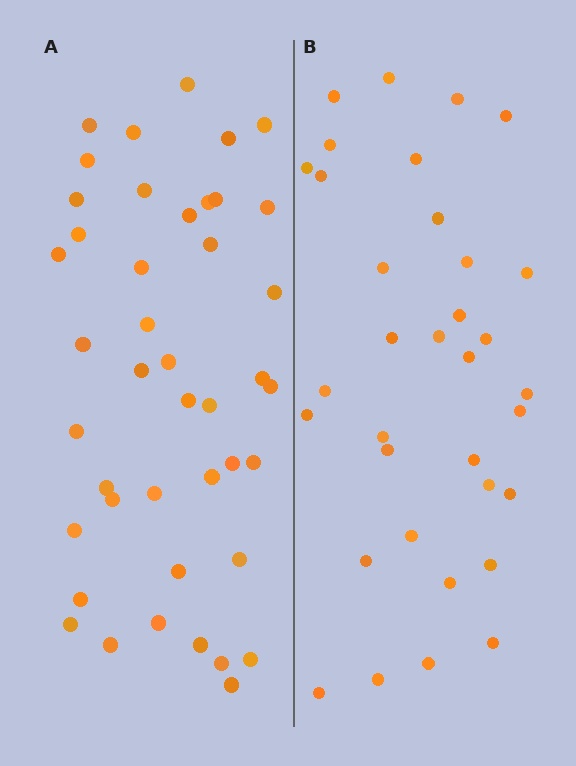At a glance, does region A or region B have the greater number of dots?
Region A (the left region) has more dots.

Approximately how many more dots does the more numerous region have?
Region A has roughly 8 or so more dots than region B.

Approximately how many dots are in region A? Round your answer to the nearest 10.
About 40 dots. (The exact count is 43, which rounds to 40.)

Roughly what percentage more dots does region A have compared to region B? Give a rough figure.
About 25% more.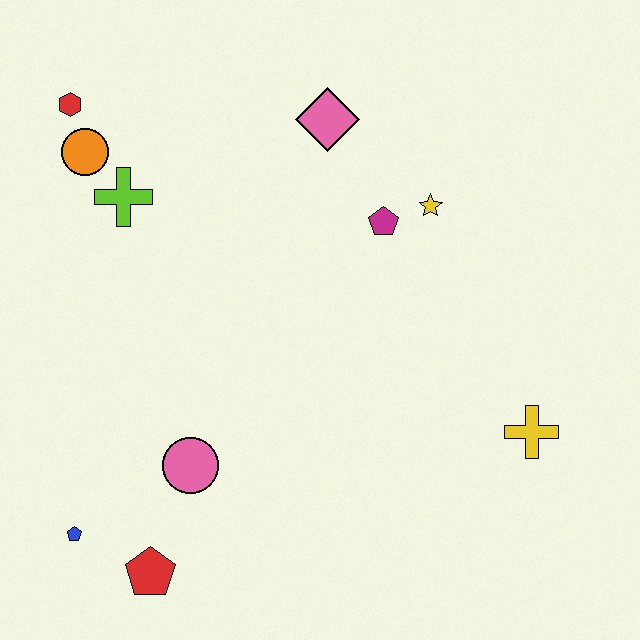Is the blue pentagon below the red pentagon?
No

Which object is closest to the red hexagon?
The orange circle is closest to the red hexagon.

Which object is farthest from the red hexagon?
The yellow cross is farthest from the red hexagon.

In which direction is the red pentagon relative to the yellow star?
The red pentagon is below the yellow star.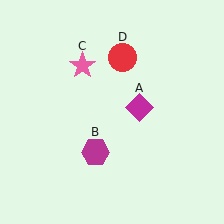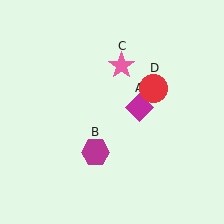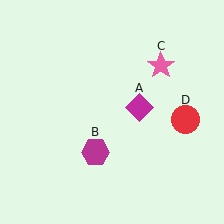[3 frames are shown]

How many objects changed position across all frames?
2 objects changed position: pink star (object C), red circle (object D).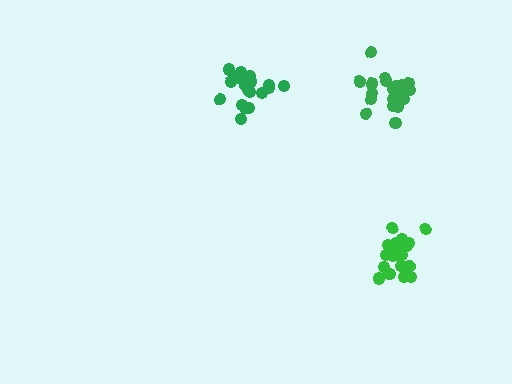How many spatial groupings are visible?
There are 3 spatial groupings.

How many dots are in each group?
Group 1: 20 dots, Group 2: 21 dots, Group 3: 21 dots (62 total).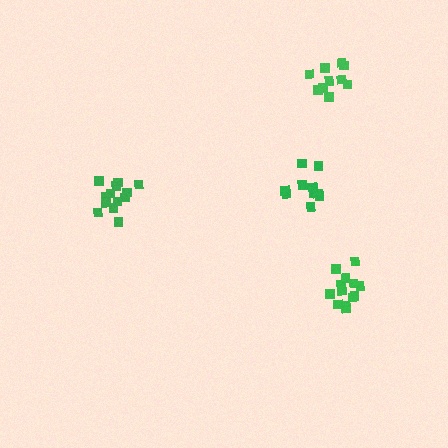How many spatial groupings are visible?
There are 4 spatial groupings.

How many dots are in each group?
Group 1: 10 dots, Group 2: 13 dots, Group 3: 14 dots, Group 4: 10 dots (47 total).